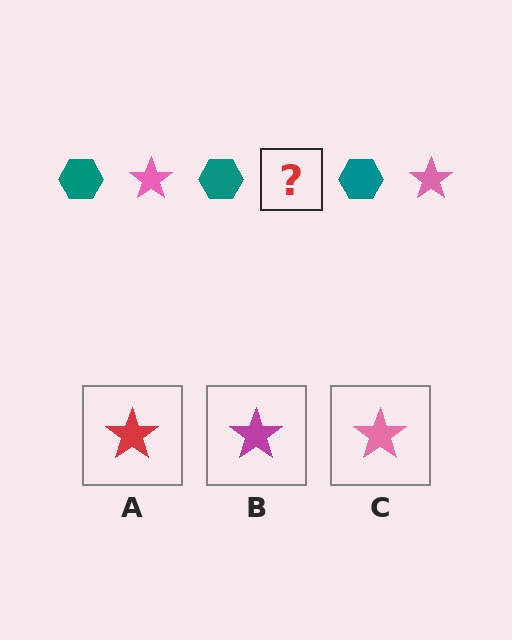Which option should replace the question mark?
Option C.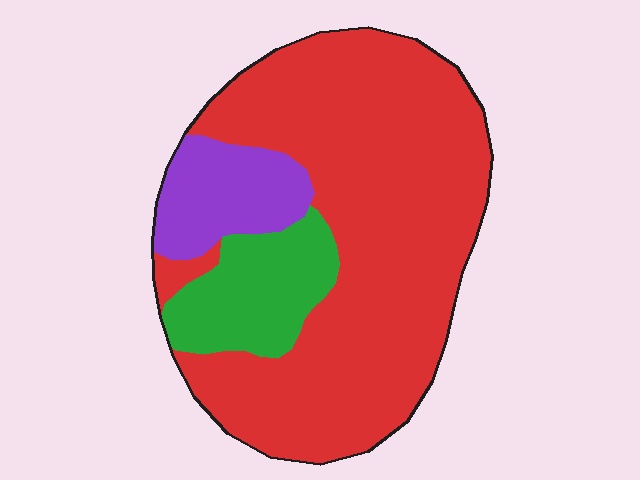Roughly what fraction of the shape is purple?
Purple takes up about one eighth (1/8) of the shape.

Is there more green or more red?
Red.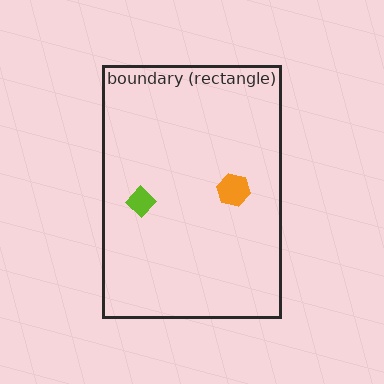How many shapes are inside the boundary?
2 inside, 0 outside.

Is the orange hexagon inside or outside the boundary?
Inside.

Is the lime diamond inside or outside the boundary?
Inside.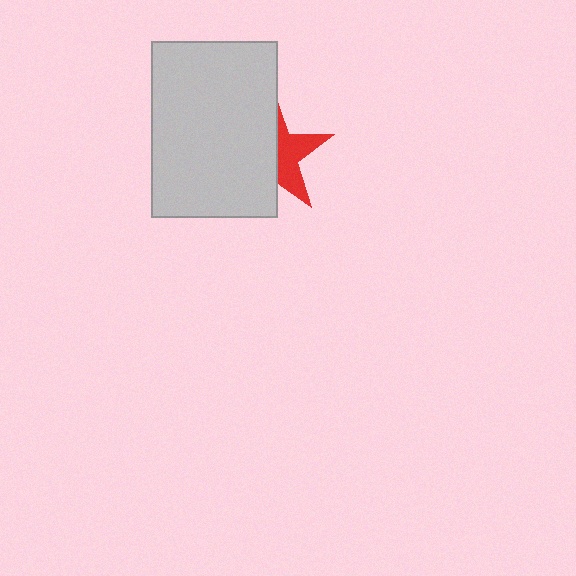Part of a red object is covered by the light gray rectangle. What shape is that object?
It is a star.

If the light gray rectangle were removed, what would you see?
You would see the complete red star.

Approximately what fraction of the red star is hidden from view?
Roughly 58% of the red star is hidden behind the light gray rectangle.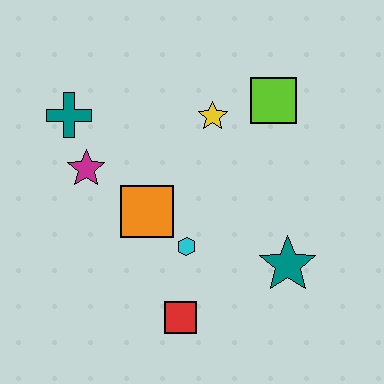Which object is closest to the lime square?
The yellow star is closest to the lime square.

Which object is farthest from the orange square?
The lime square is farthest from the orange square.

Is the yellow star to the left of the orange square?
No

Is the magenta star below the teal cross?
Yes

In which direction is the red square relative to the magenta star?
The red square is below the magenta star.